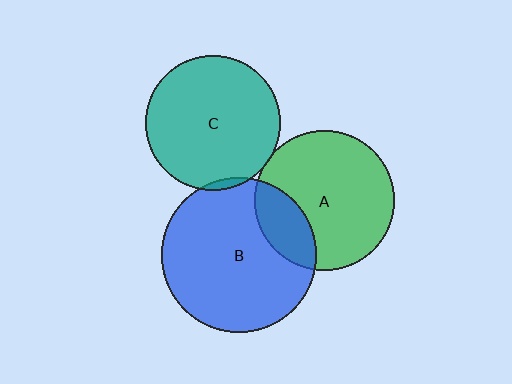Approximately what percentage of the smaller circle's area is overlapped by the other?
Approximately 25%.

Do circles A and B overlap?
Yes.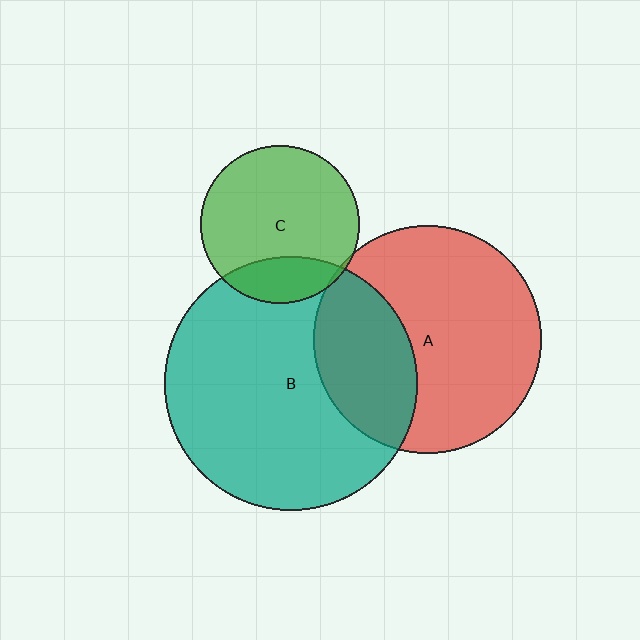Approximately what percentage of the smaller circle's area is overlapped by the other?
Approximately 30%.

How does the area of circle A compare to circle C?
Approximately 2.1 times.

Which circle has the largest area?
Circle B (teal).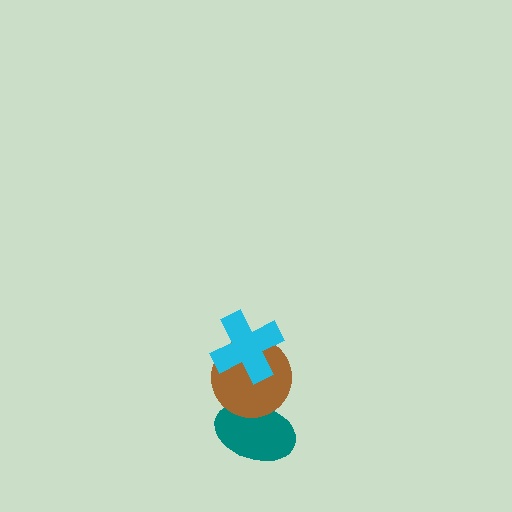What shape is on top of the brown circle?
The cyan cross is on top of the brown circle.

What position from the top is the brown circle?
The brown circle is 2nd from the top.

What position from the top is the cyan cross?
The cyan cross is 1st from the top.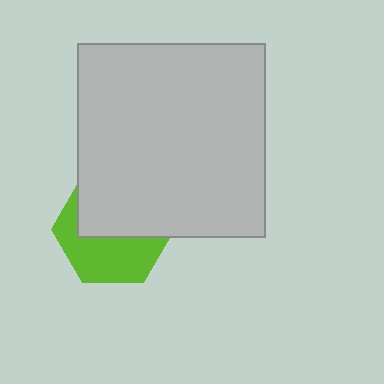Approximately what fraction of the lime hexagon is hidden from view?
Roughly 52% of the lime hexagon is hidden behind the light gray rectangle.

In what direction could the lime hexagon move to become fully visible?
The lime hexagon could move down. That would shift it out from behind the light gray rectangle entirely.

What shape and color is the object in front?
The object in front is a light gray rectangle.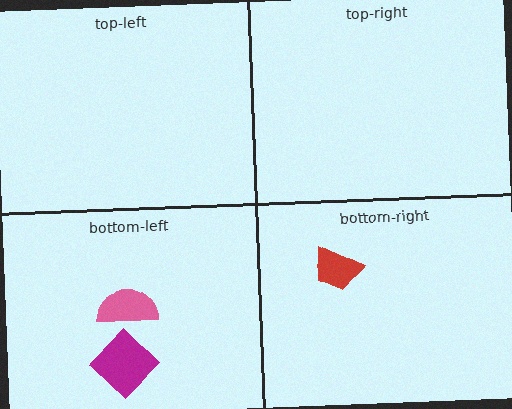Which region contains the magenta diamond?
The bottom-left region.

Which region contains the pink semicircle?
The bottom-left region.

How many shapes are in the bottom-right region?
1.